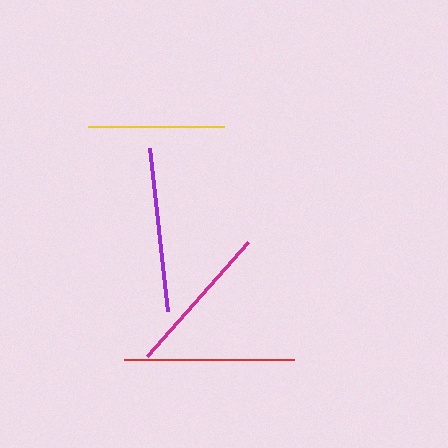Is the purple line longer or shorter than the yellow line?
The purple line is longer than the yellow line.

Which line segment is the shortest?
The yellow line is the shortest at approximately 136 pixels.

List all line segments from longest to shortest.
From longest to shortest: red, purple, magenta, yellow.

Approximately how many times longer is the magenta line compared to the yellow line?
The magenta line is approximately 1.1 times the length of the yellow line.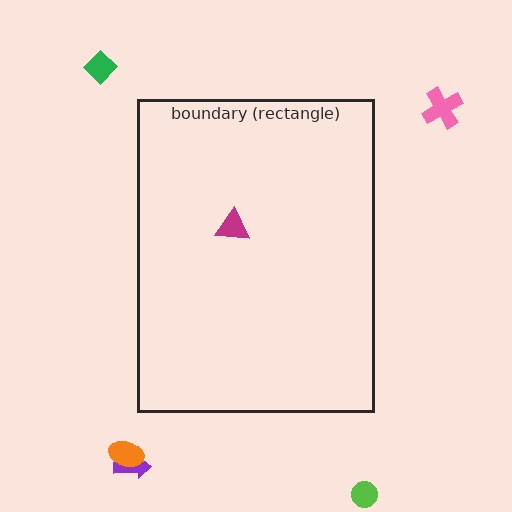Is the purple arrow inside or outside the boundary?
Outside.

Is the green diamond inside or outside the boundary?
Outside.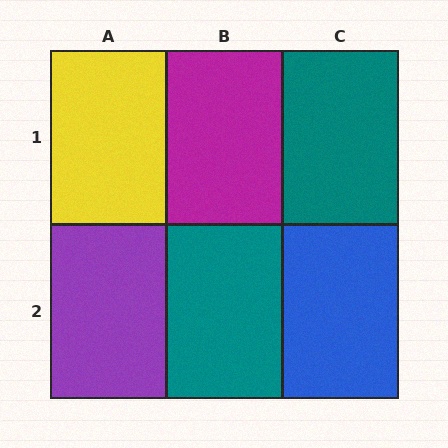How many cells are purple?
1 cell is purple.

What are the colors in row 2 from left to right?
Purple, teal, blue.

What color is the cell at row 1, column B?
Magenta.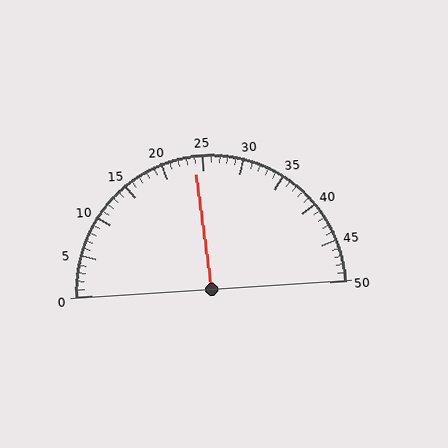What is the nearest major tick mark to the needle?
The nearest major tick mark is 25.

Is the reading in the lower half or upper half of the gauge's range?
The reading is in the lower half of the range (0 to 50).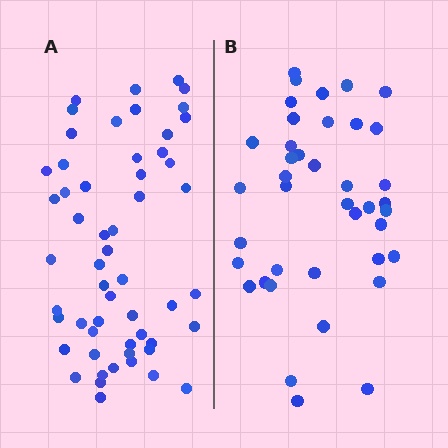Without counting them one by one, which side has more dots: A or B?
Region A (the left region) has more dots.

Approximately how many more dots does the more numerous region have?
Region A has approximately 15 more dots than region B.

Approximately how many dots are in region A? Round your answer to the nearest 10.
About 60 dots. (The exact count is 55, which rounds to 60.)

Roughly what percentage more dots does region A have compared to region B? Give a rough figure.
About 40% more.